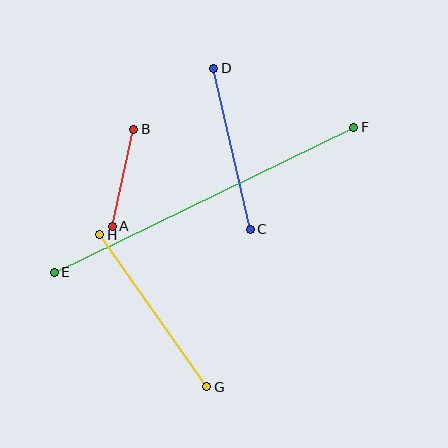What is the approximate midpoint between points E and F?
The midpoint is at approximately (204, 200) pixels.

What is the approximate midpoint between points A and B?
The midpoint is at approximately (123, 178) pixels.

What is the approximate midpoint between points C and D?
The midpoint is at approximately (232, 149) pixels.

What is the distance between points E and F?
The distance is approximately 333 pixels.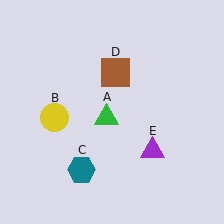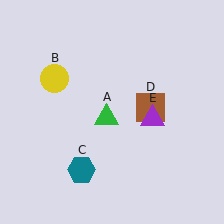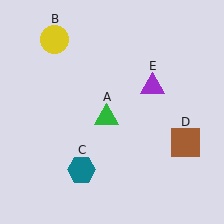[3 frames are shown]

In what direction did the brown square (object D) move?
The brown square (object D) moved down and to the right.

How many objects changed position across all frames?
3 objects changed position: yellow circle (object B), brown square (object D), purple triangle (object E).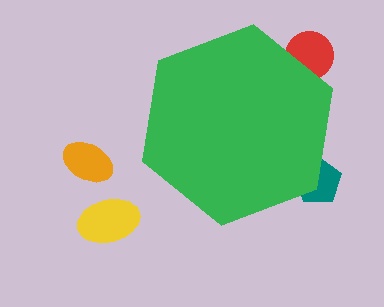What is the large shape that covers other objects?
A green hexagon.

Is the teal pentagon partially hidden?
Yes, the teal pentagon is partially hidden behind the green hexagon.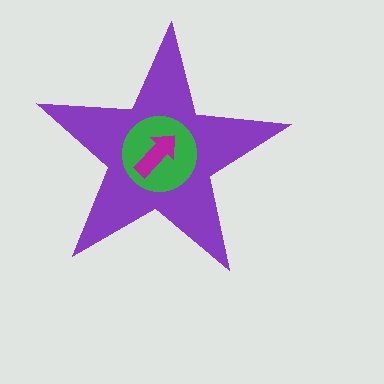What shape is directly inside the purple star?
The green circle.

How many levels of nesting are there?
3.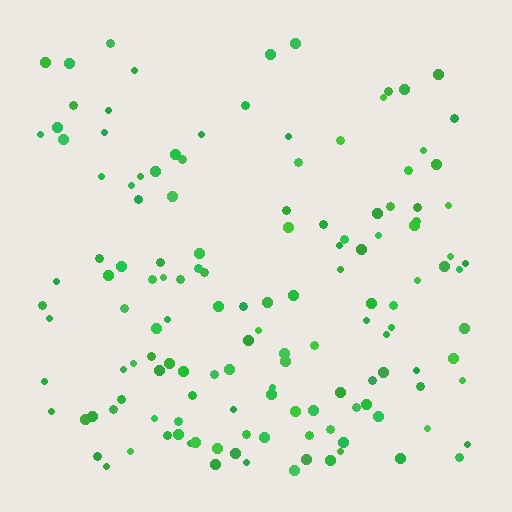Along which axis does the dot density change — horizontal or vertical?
Vertical.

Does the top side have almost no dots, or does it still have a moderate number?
Still a moderate number, just noticeably fewer than the bottom.